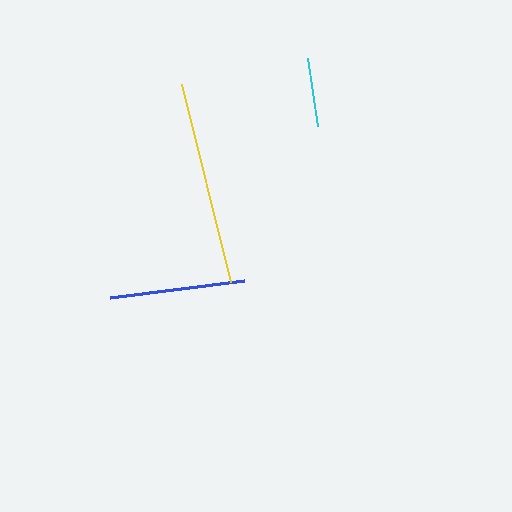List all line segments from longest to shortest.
From longest to shortest: yellow, blue, cyan.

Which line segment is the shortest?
The cyan line is the shortest at approximately 68 pixels.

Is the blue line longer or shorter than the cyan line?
The blue line is longer than the cyan line.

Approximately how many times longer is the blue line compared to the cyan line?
The blue line is approximately 2.0 times the length of the cyan line.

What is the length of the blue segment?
The blue segment is approximately 135 pixels long.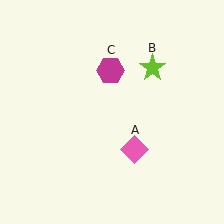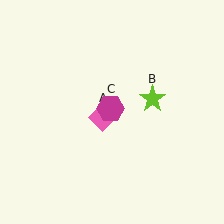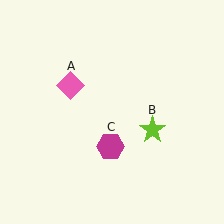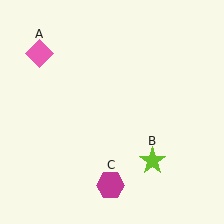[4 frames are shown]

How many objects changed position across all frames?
3 objects changed position: pink diamond (object A), lime star (object B), magenta hexagon (object C).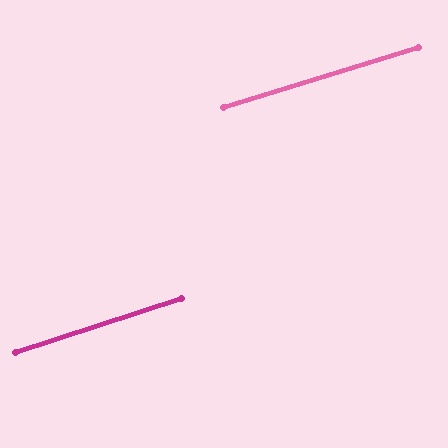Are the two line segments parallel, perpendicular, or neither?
Parallel — their directions differ by only 1.0°.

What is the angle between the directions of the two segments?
Approximately 1 degree.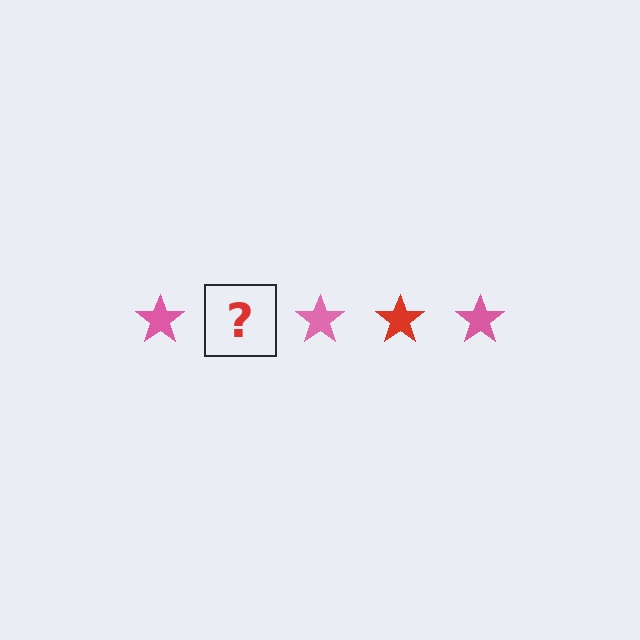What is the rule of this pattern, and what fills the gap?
The rule is that the pattern cycles through pink, red stars. The gap should be filled with a red star.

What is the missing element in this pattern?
The missing element is a red star.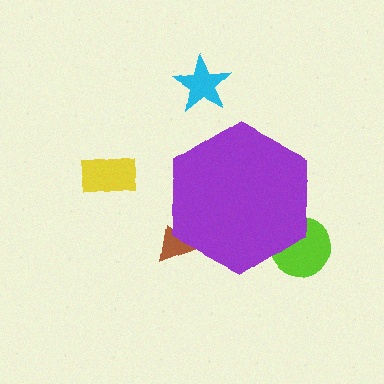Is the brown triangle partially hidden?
Yes, the brown triangle is partially hidden behind the purple hexagon.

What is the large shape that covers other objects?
A purple hexagon.